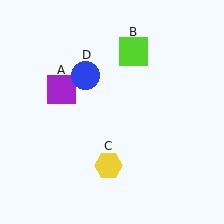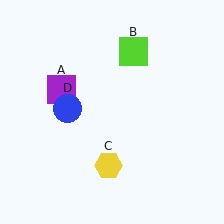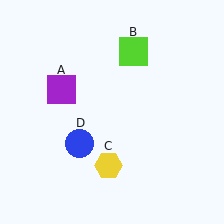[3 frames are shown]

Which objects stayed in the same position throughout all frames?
Purple square (object A) and lime square (object B) and yellow hexagon (object C) remained stationary.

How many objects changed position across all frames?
1 object changed position: blue circle (object D).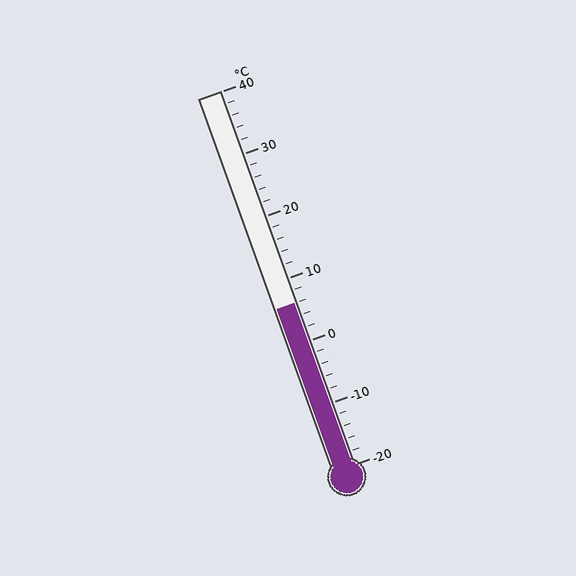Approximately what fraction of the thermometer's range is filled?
The thermometer is filled to approximately 45% of its range.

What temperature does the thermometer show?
The thermometer shows approximately 6°C.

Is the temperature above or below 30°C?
The temperature is below 30°C.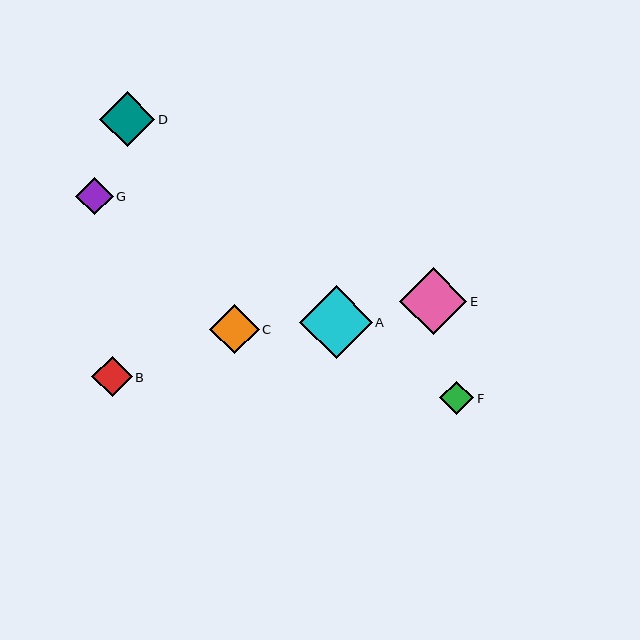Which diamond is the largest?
Diamond A is the largest with a size of approximately 72 pixels.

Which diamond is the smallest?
Diamond F is the smallest with a size of approximately 34 pixels.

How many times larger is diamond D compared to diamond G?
Diamond D is approximately 1.5 times the size of diamond G.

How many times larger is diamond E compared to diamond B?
Diamond E is approximately 1.7 times the size of diamond B.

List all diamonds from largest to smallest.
From largest to smallest: A, E, D, C, B, G, F.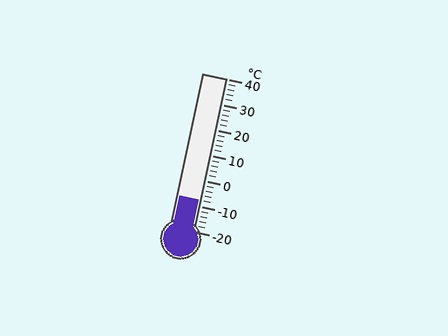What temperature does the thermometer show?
The thermometer shows approximately -8°C.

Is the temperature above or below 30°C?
The temperature is below 30°C.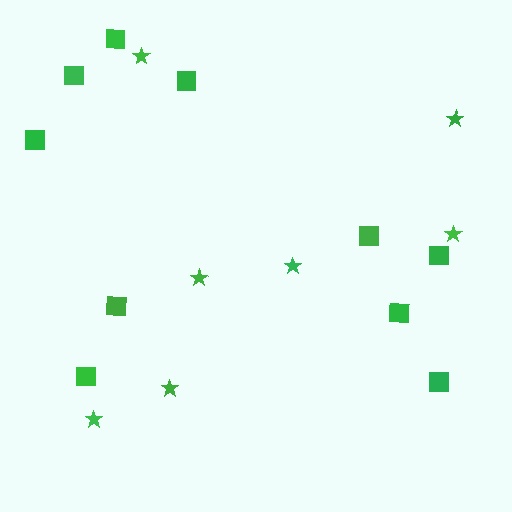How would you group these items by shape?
There are 2 groups: one group of stars (7) and one group of squares (10).